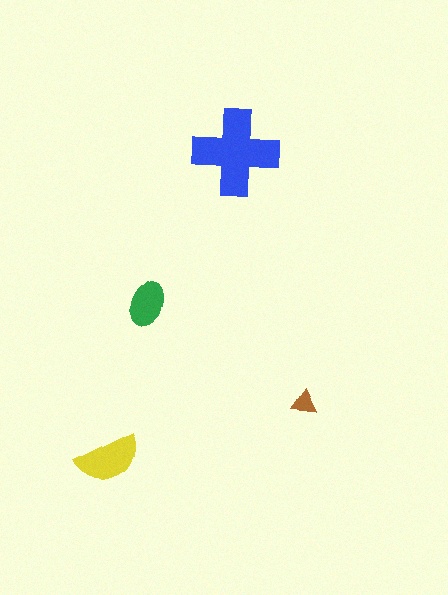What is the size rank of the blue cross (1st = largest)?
1st.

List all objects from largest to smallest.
The blue cross, the yellow semicircle, the green ellipse, the brown triangle.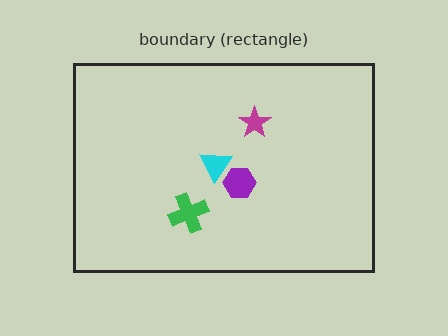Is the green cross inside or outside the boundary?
Inside.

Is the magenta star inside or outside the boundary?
Inside.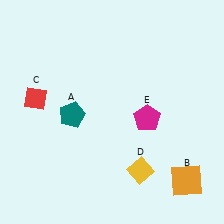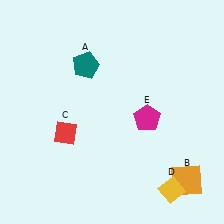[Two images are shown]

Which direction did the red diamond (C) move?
The red diamond (C) moved down.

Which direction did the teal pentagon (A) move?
The teal pentagon (A) moved up.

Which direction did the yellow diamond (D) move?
The yellow diamond (D) moved right.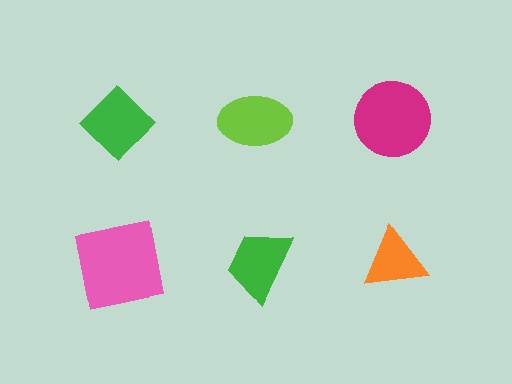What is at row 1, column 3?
A magenta circle.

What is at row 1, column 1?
A green diamond.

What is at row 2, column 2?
A green trapezoid.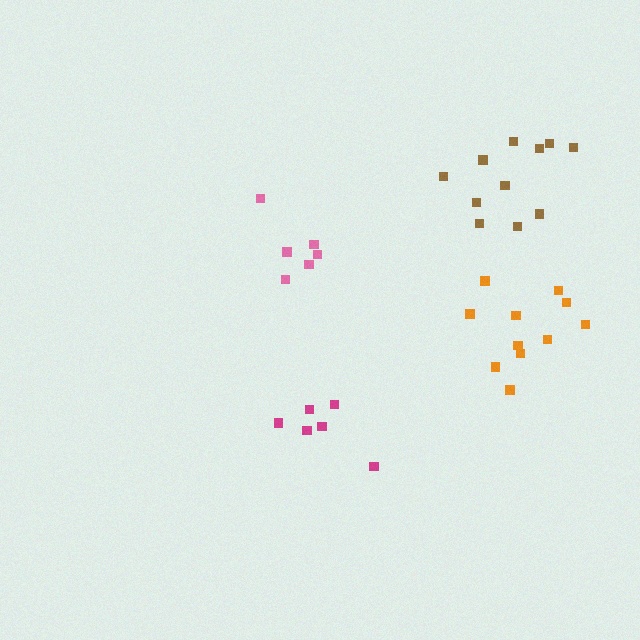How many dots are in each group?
Group 1: 6 dots, Group 2: 11 dots, Group 3: 11 dots, Group 4: 6 dots (34 total).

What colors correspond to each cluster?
The clusters are colored: pink, brown, orange, magenta.